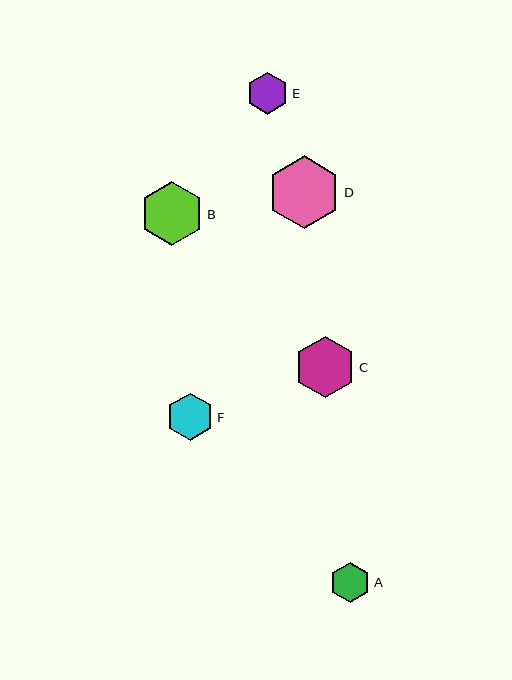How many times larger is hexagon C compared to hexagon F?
Hexagon C is approximately 1.3 times the size of hexagon F.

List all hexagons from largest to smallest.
From largest to smallest: D, B, C, F, E, A.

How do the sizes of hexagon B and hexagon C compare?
Hexagon B and hexagon C are approximately the same size.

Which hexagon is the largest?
Hexagon D is the largest with a size of approximately 73 pixels.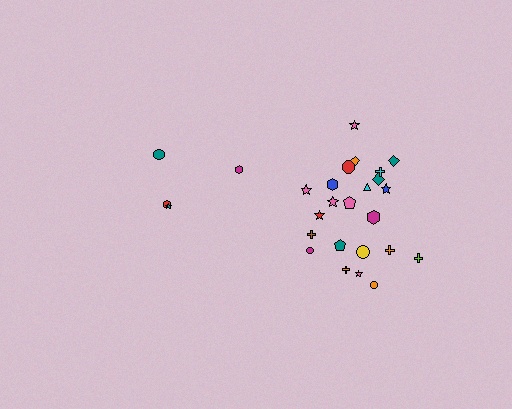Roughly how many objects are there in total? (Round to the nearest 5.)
Roughly 30 objects in total.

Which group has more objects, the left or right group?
The right group.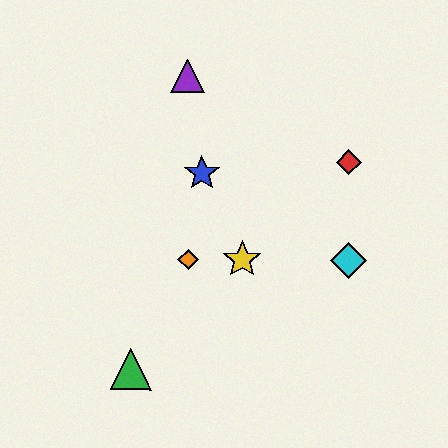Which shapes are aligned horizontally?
The yellow star, the orange diamond, the cyan diamond are aligned horizontally.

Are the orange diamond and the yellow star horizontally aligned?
Yes, both are at y≈259.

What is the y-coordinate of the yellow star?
The yellow star is at y≈260.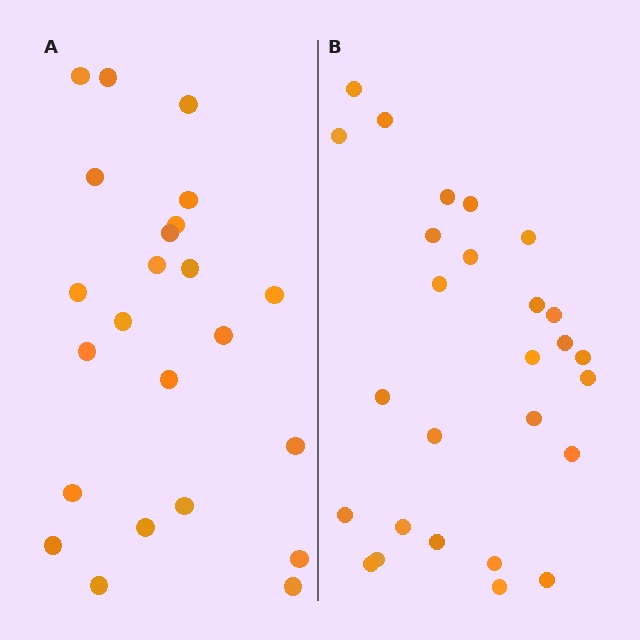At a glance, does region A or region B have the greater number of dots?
Region B (the right region) has more dots.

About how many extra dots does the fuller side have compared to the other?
Region B has about 4 more dots than region A.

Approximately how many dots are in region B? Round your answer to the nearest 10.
About 30 dots. (The exact count is 27, which rounds to 30.)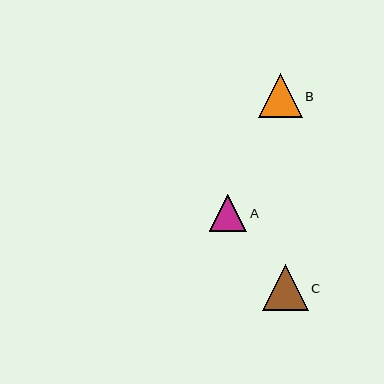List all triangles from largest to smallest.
From largest to smallest: C, B, A.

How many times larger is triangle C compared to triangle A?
Triangle C is approximately 1.2 times the size of triangle A.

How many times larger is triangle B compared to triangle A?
Triangle B is approximately 1.2 times the size of triangle A.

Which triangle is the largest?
Triangle C is the largest with a size of approximately 46 pixels.